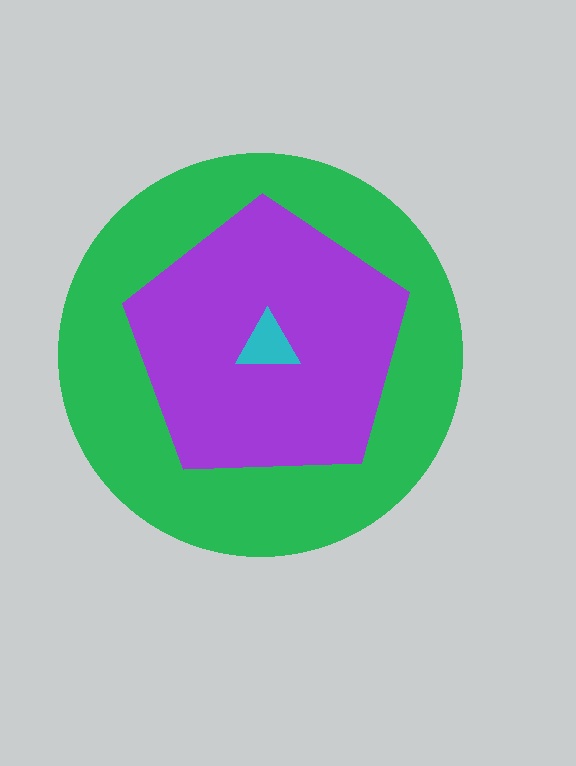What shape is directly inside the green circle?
The purple pentagon.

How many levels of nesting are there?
3.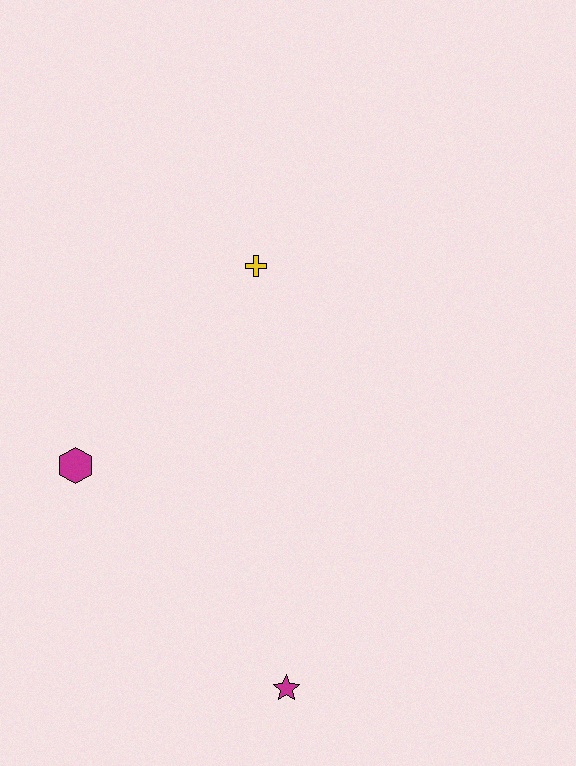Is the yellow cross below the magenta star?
No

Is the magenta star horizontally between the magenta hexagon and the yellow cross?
No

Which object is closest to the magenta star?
The magenta hexagon is closest to the magenta star.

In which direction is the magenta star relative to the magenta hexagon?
The magenta star is below the magenta hexagon.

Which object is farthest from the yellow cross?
The magenta star is farthest from the yellow cross.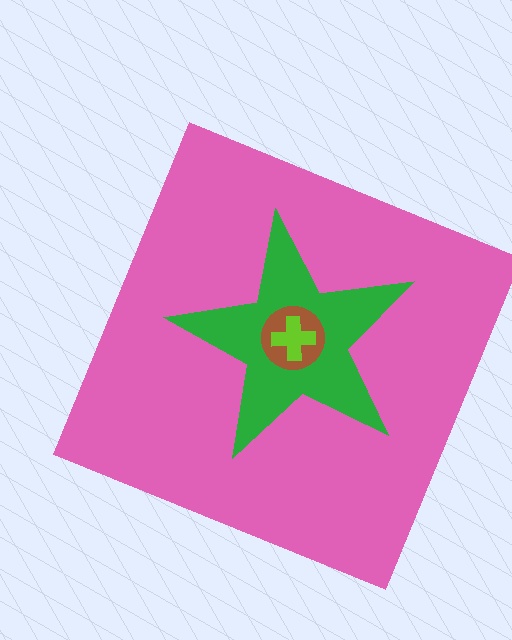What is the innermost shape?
The lime cross.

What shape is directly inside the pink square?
The green star.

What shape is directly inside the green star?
The brown circle.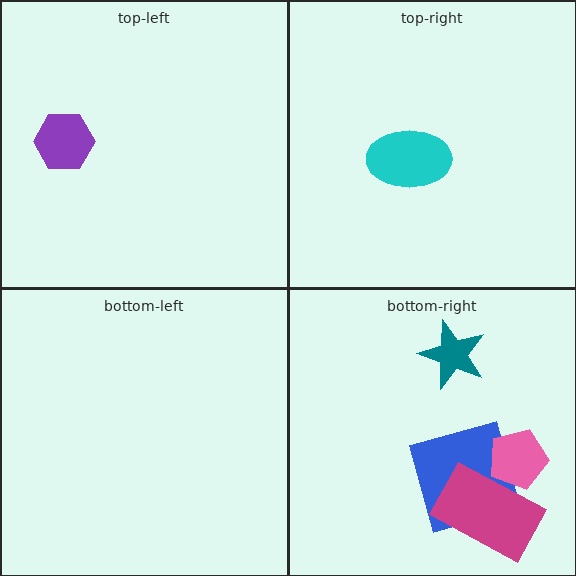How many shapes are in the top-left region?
1.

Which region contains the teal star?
The bottom-right region.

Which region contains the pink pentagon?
The bottom-right region.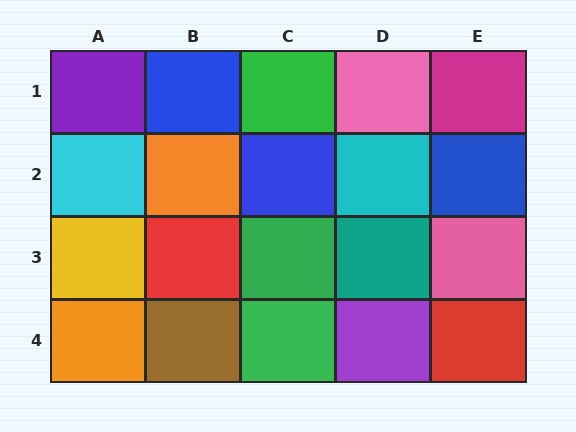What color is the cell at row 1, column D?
Pink.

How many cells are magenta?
1 cell is magenta.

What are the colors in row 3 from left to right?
Yellow, red, green, teal, pink.